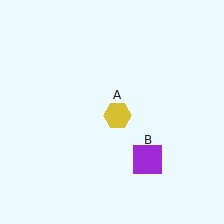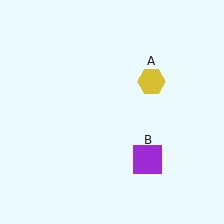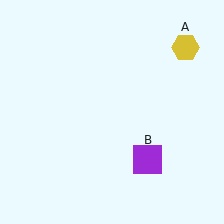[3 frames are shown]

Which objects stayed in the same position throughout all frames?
Purple square (object B) remained stationary.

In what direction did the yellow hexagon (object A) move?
The yellow hexagon (object A) moved up and to the right.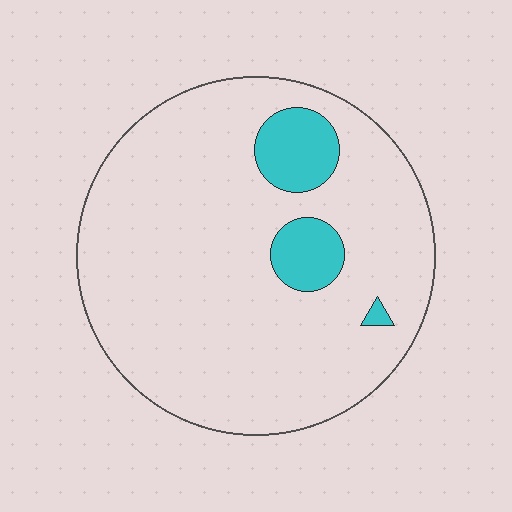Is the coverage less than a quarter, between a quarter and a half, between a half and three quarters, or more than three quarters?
Less than a quarter.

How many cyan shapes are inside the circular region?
3.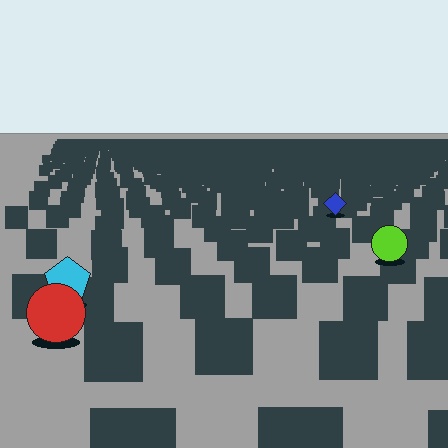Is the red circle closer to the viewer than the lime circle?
Yes. The red circle is closer — you can tell from the texture gradient: the ground texture is coarser near it.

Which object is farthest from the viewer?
The blue diamond is farthest from the viewer. It appears smaller and the ground texture around it is denser.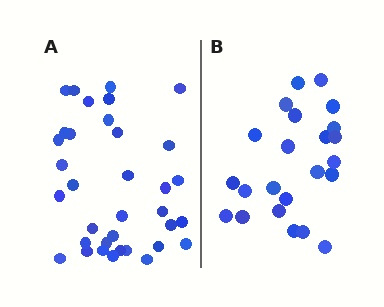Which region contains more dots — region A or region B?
Region A (the left region) has more dots.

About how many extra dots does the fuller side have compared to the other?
Region A has roughly 12 or so more dots than region B.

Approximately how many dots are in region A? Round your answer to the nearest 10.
About 40 dots. (The exact count is 35, which rounds to 40.)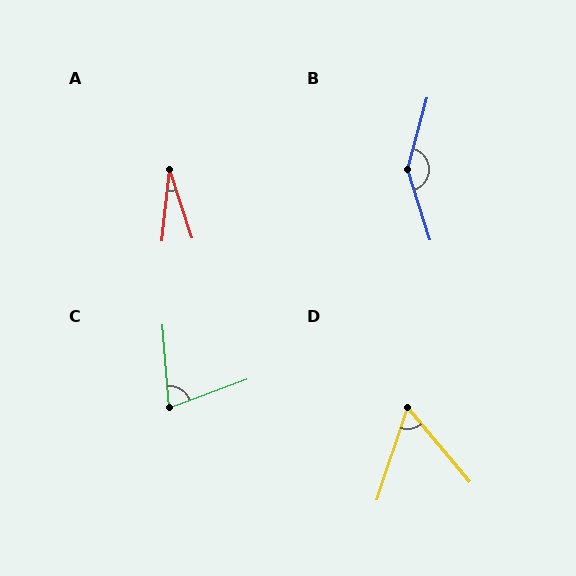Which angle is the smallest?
A, at approximately 24 degrees.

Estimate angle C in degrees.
Approximately 75 degrees.